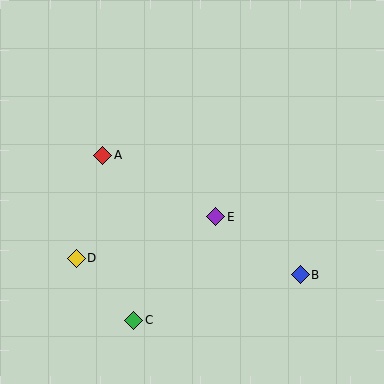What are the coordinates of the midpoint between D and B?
The midpoint between D and B is at (188, 267).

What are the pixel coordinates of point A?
Point A is at (103, 155).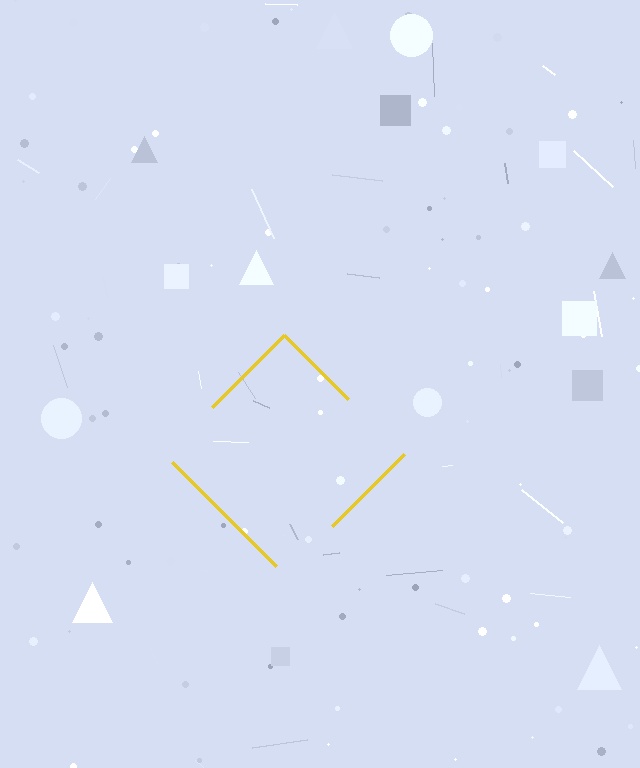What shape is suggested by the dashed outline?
The dashed outline suggests a diamond.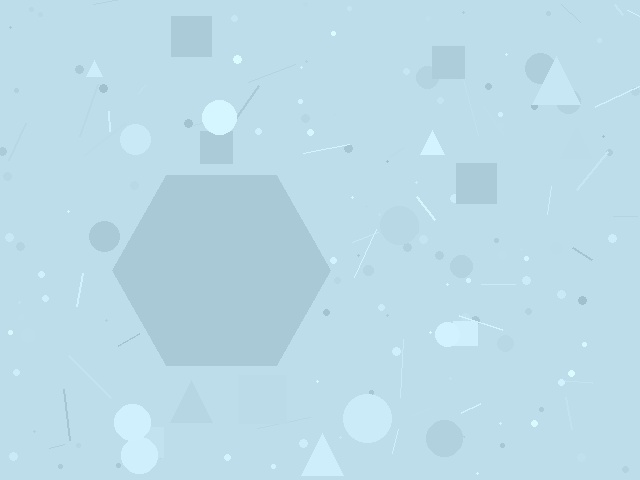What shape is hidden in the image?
A hexagon is hidden in the image.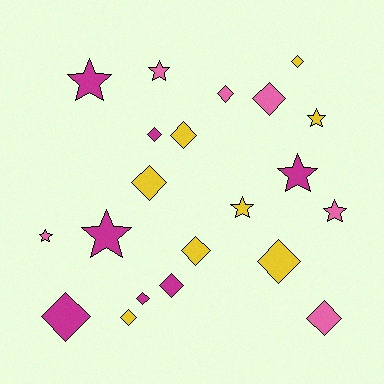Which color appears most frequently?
Yellow, with 8 objects.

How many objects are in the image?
There are 21 objects.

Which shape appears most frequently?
Diamond, with 13 objects.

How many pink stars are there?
There are 3 pink stars.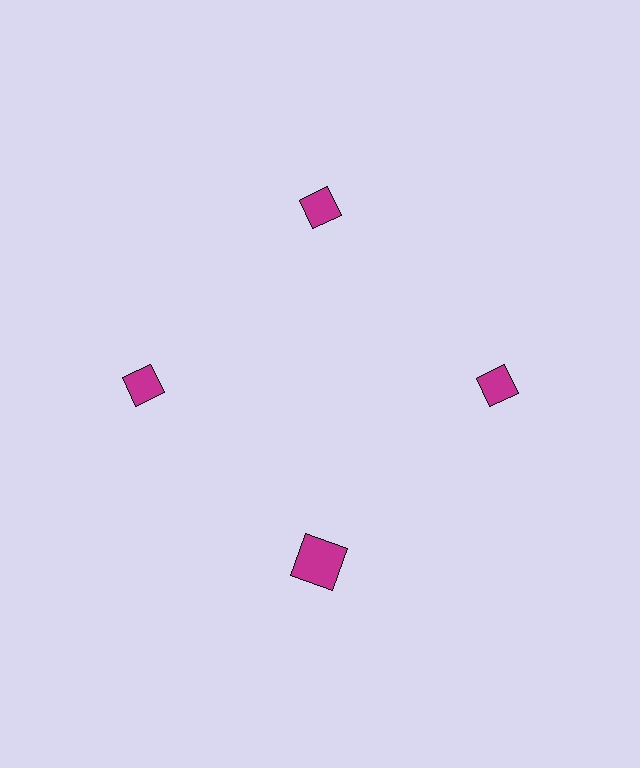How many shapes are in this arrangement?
There are 4 shapes arranged in a ring pattern.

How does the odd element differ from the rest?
It has a different shape: square instead of diamond.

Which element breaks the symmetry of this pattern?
The magenta square at roughly the 6 o'clock position breaks the symmetry. All other shapes are magenta diamonds.